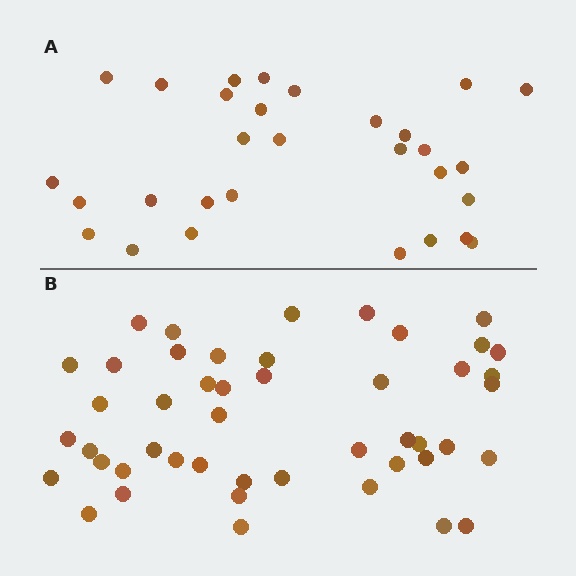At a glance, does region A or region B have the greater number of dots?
Region B (the bottom region) has more dots.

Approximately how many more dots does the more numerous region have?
Region B has approximately 15 more dots than region A.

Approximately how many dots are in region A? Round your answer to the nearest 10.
About 30 dots.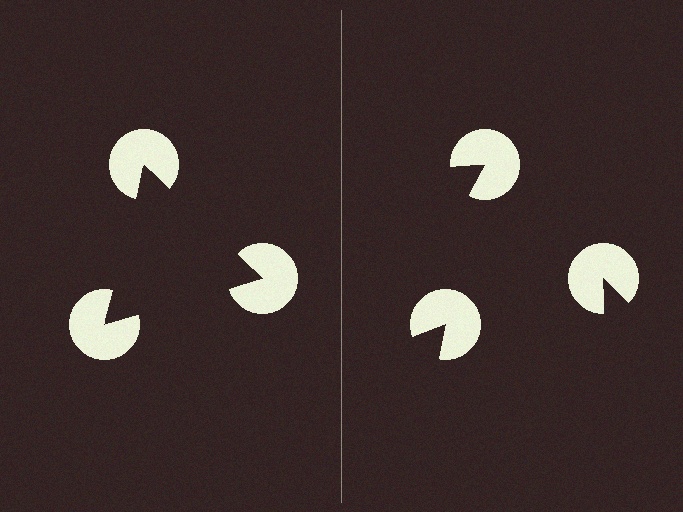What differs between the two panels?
The pac-man discs are positioned identically on both sides; only the wedge orientations differ. On the left they align to a triangle; on the right they are misaligned.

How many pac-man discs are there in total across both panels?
6 — 3 on each side.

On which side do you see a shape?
An illusory triangle appears on the left side. On the right side the wedge cuts are rotated, so no coherent shape forms.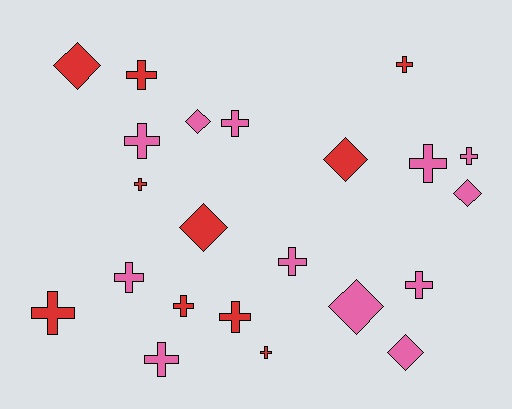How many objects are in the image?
There are 22 objects.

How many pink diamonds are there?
There are 4 pink diamonds.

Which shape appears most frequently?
Cross, with 15 objects.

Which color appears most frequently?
Pink, with 12 objects.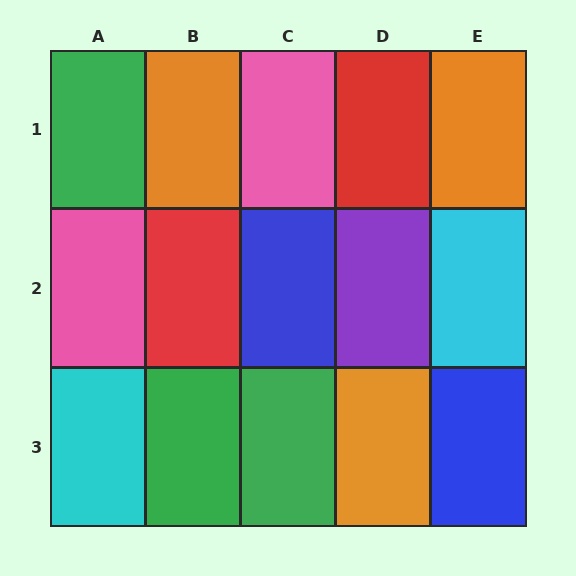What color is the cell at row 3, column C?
Green.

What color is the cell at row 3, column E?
Blue.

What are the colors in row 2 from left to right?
Pink, red, blue, purple, cyan.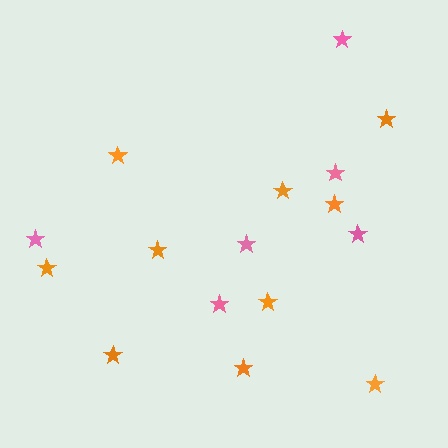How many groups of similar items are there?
There are 2 groups: one group of pink stars (6) and one group of orange stars (10).